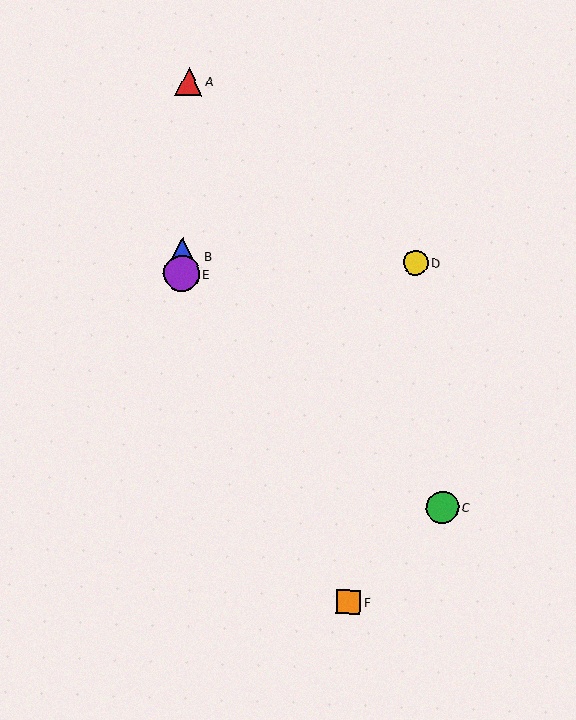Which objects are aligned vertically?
Objects A, B, E are aligned vertically.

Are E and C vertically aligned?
No, E is at x≈181 and C is at x≈442.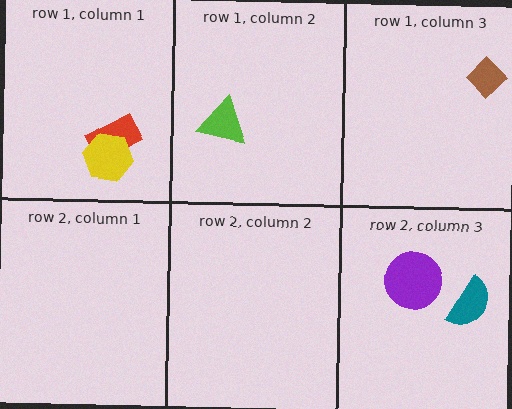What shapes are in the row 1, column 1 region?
The red rectangle, the yellow hexagon.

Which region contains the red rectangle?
The row 1, column 1 region.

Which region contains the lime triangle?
The row 1, column 2 region.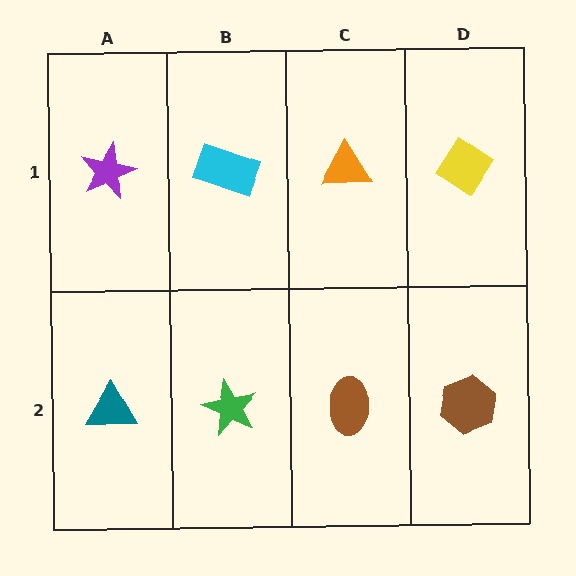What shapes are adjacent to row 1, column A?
A teal triangle (row 2, column A), a cyan rectangle (row 1, column B).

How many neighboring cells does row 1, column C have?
3.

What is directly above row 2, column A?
A purple star.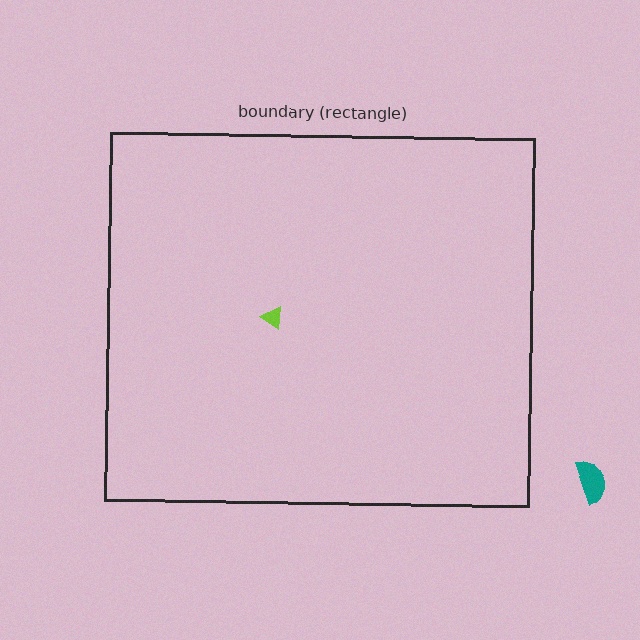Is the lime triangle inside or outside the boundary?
Inside.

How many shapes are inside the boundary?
1 inside, 1 outside.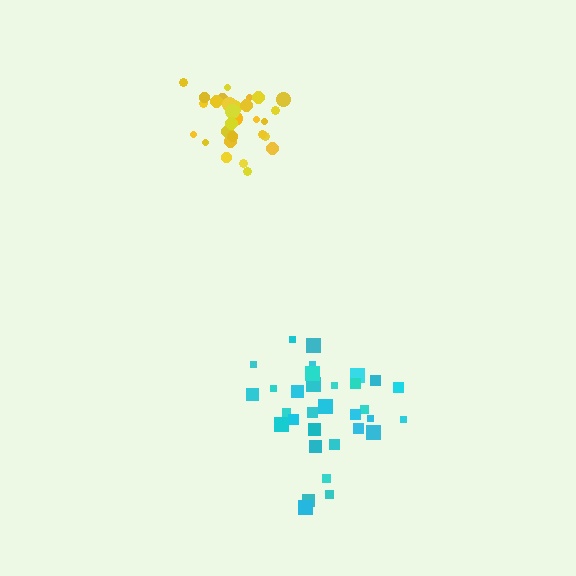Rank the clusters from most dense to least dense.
yellow, cyan.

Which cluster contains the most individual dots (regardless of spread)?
Cyan (33).